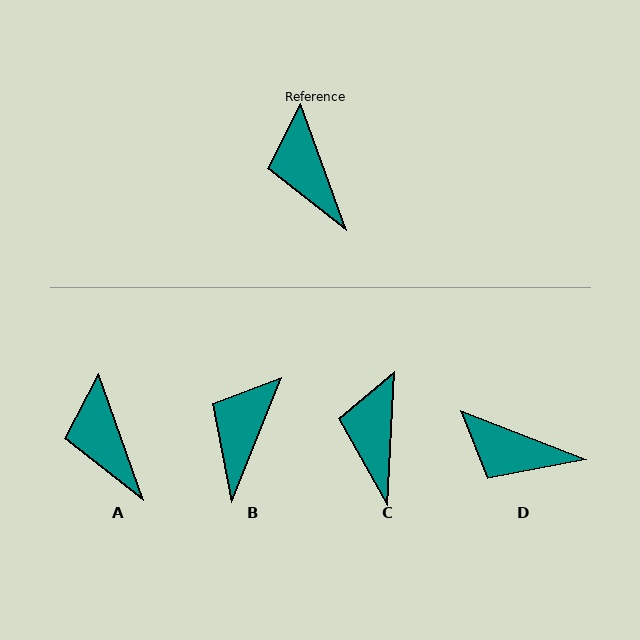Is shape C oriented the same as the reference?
No, it is off by about 23 degrees.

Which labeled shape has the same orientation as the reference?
A.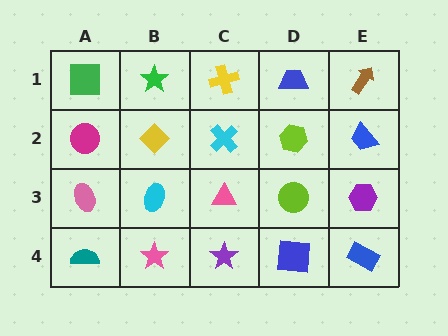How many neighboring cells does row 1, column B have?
3.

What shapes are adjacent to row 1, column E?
A blue trapezoid (row 2, column E), a blue trapezoid (row 1, column D).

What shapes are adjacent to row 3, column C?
A cyan cross (row 2, column C), a purple star (row 4, column C), a cyan ellipse (row 3, column B), a lime circle (row 3, column D).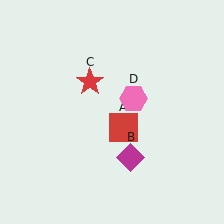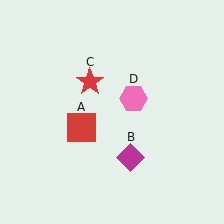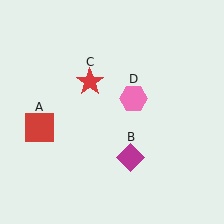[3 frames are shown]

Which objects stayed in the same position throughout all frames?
Magenta diamond (object B) and red star (object C) and pink hexagon (object D) remained stationary.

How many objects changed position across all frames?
1 object changed position: red square (object A).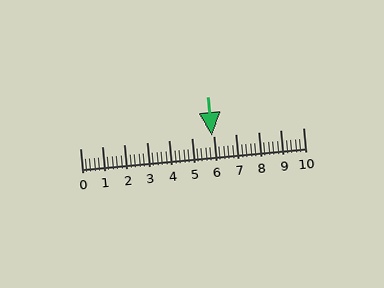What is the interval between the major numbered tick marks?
The major tick marks are spaced 1 units apart.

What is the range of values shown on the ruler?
The ruler shows values from 0 to 10.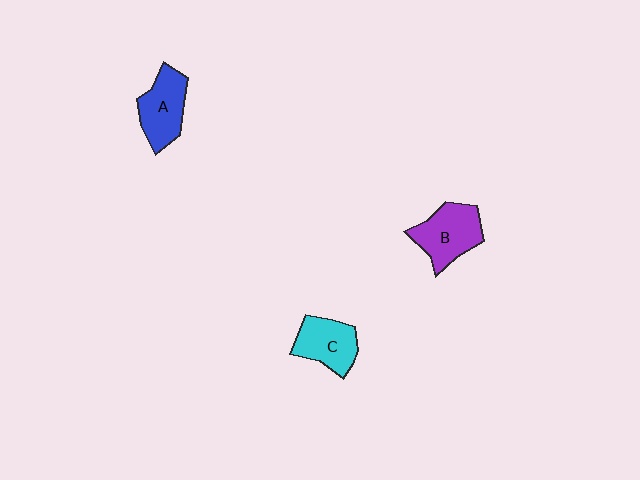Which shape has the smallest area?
Shape C (cyan).